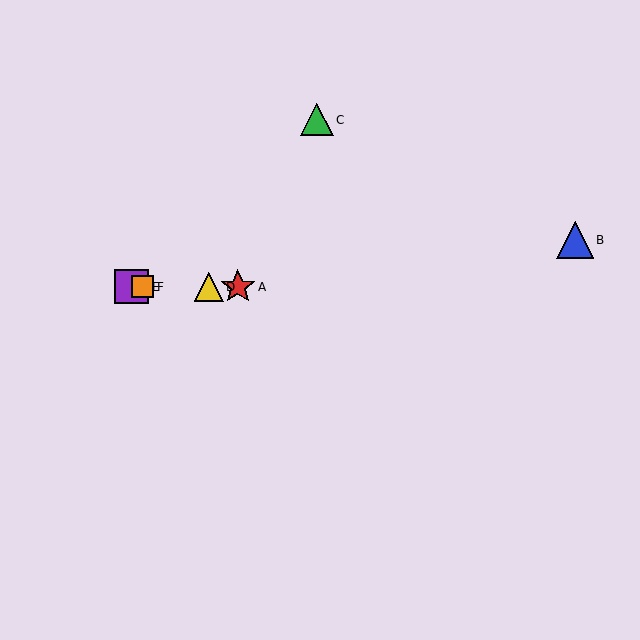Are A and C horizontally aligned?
No, A is at y≈287 and C is at y≈120.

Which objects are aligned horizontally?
Objects A, D, E, F are aligned horizontally.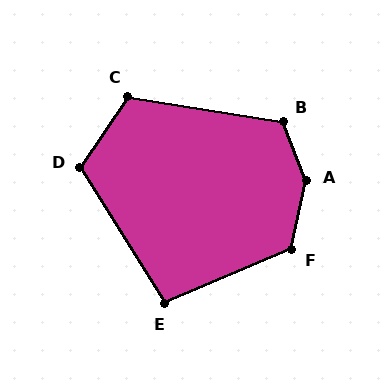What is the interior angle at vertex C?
Approximately 115 degrees (obtuse).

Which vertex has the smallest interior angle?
E, at approximately 99 degrees.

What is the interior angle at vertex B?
Approximately 121 degrees (obtuse).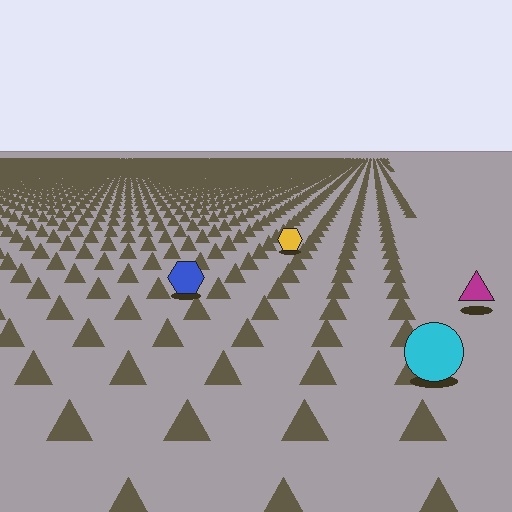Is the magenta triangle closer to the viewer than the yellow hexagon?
Yes. The magenta triangle is closer — you can tell from the texture gradient: the ground texture is coarser near it.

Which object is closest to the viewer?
The cyan circle is closest. The texture marks near it are larger and more spread out.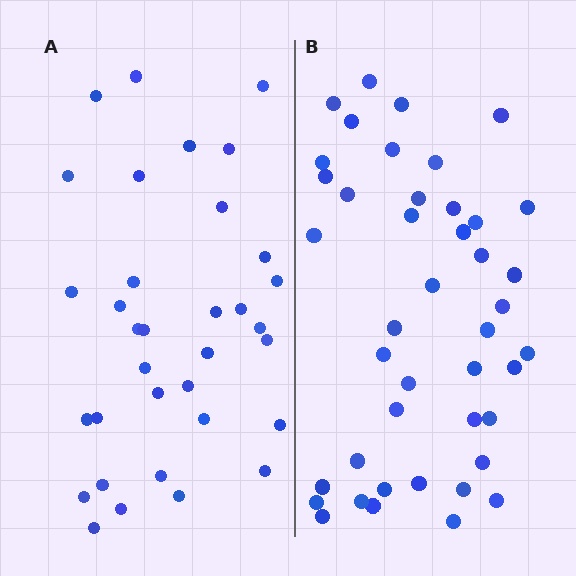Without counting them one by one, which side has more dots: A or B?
Region B (the right region) has more dots.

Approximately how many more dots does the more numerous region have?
Region B has roughly 8 or so more dots than region A.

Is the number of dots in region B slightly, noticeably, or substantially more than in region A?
Region B has noticeably more, but not dramatically so. The ratio is roughly 1.3 to 1.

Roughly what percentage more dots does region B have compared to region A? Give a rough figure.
About 25% more.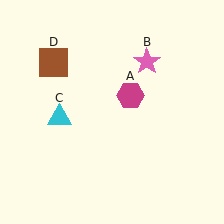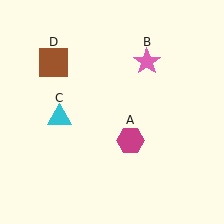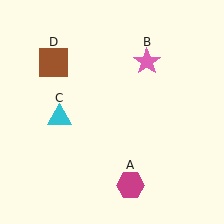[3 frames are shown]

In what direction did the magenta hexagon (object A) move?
The magenta hexagon (object A) moved down.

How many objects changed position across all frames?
1 object changed position: magenta hexagon (object A).